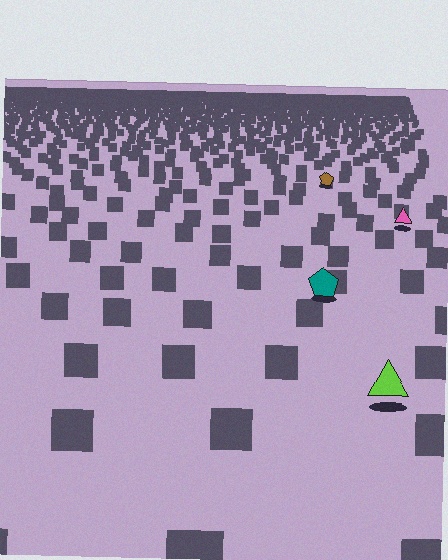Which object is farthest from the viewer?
The brown pentagon is farthest from the viewer. It appears smaller and the ground texture around it is denser.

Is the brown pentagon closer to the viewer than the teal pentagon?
No. The teal pentagon is closer — you can tell from the texture gradient: the ground texture is coarser near it.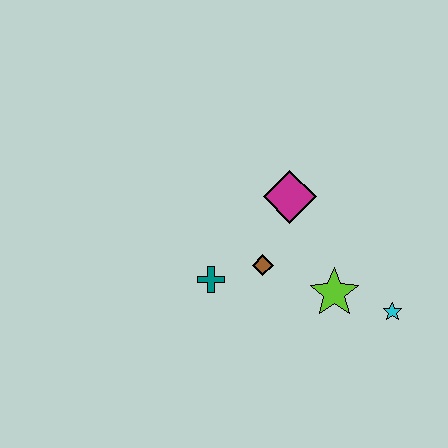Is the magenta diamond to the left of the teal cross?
No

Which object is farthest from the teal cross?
The cyan star is farthest from the teal cross.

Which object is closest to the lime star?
The cyan star is closest to the lime star.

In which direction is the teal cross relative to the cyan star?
The teal cross is to the left of the cyan star.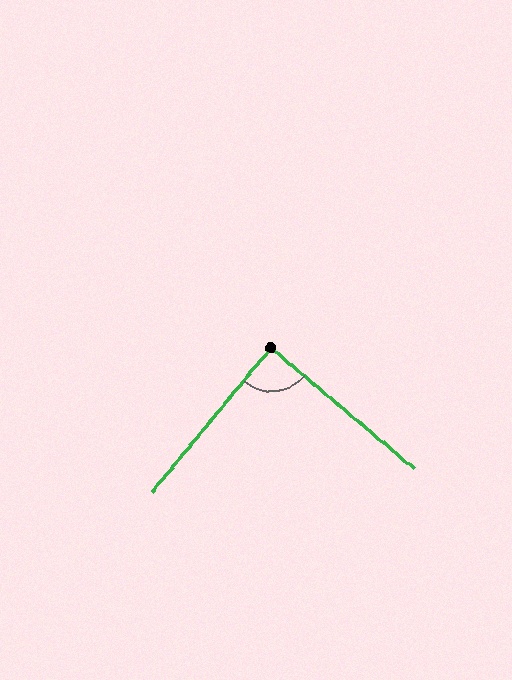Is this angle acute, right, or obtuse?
It is approximately a right angle.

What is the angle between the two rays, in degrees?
Approximately 89 degrees.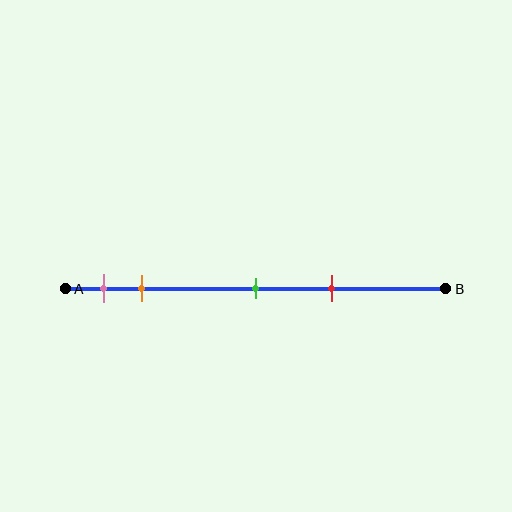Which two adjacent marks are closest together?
The pink and orange marks are the closest adjacent pair.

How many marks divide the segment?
There are 4 marks dividing the segment.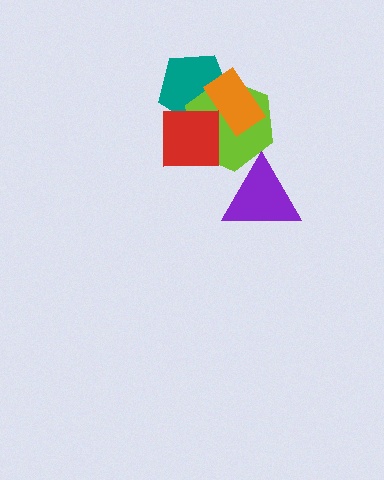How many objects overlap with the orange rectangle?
3 objects overlap with the orange rectangle.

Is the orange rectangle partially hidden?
Yes, it is partially covered by another shape.